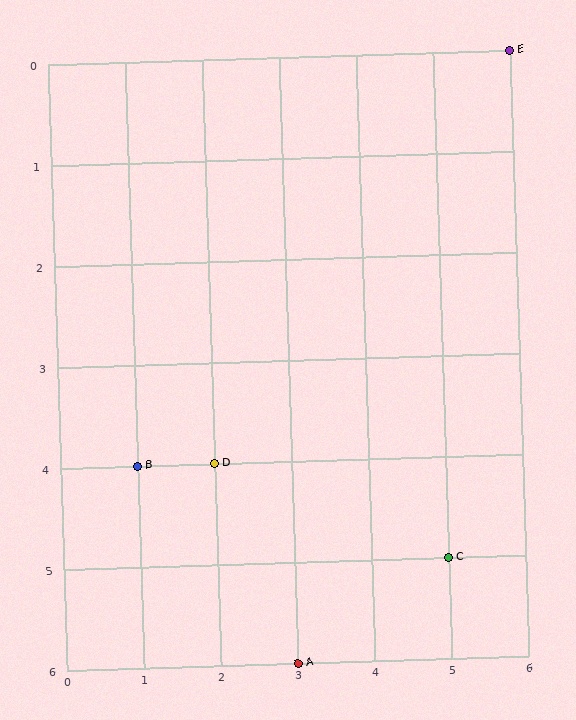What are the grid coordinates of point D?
Point D is at grid coordinates (2, 4).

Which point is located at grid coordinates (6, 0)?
Point E is at (6, 0).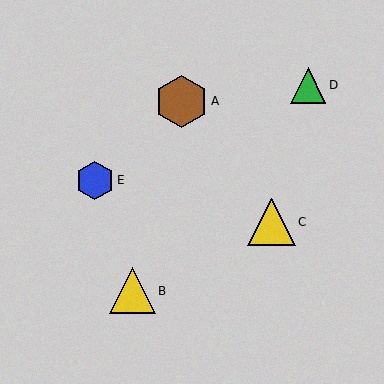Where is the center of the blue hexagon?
The center of the blue hexagon is at (95, 180).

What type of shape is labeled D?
Shape D is a green triangle.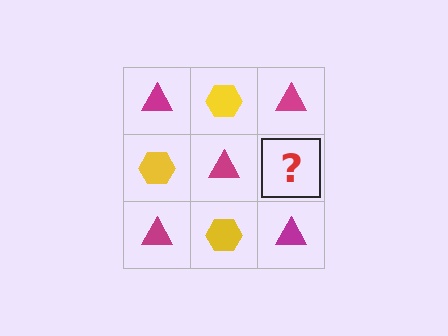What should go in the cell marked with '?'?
The missing cell should contain a yellow hexagon.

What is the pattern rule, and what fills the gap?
The rule is that it alternates magenta triangle and yellow hexagon in a checkerboard pattern. The gap should be filled with a yellow hexagon.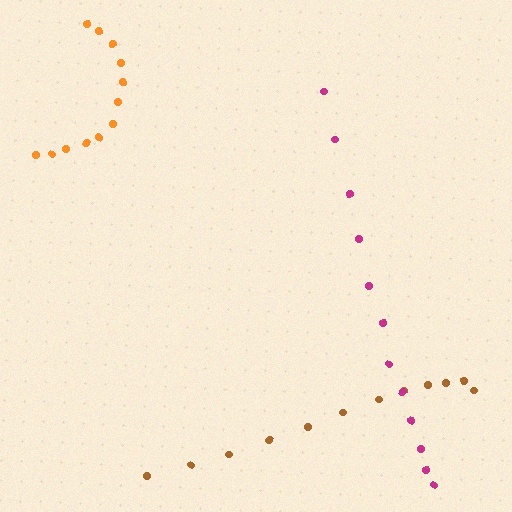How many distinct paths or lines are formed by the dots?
There are 3 distinct paths.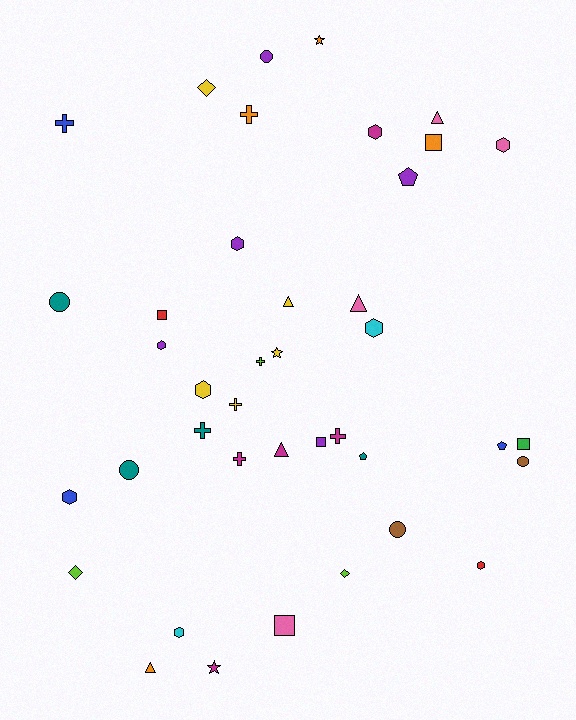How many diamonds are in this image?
There are 3 diamonds.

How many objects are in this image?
There are 40 objects.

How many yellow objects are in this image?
There are 5 yellow objects.